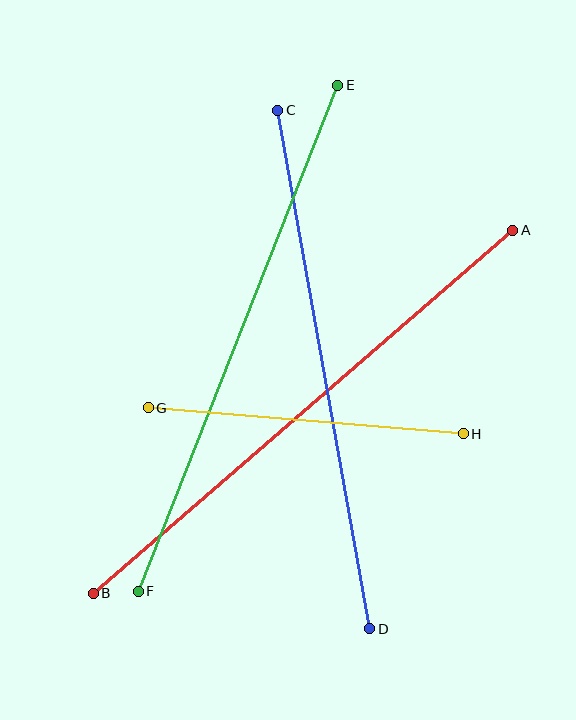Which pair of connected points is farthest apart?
Points A and B are farthest apart.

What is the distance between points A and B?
The distance is approximately 554 pixels.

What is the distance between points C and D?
The distance is approximately 527 pixels.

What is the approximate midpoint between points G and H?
The midpoint is at approximately (306, 421) pixels.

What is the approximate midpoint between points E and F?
The midpoint is at approximately (238, 338) pixels.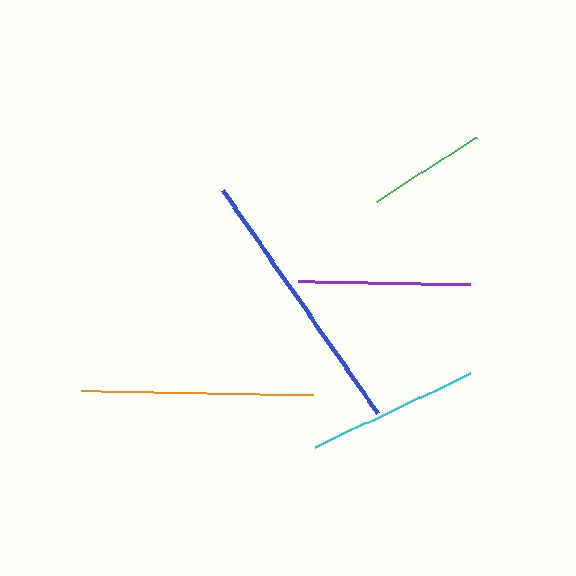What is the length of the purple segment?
The purple segment is approximately 172 pixels long.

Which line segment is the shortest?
The green line is the shortest at approximately 119 pixels.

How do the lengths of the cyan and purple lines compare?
The cyan and purple lines are approximately the same length.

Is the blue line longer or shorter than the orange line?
The blue line is longer than the orange line.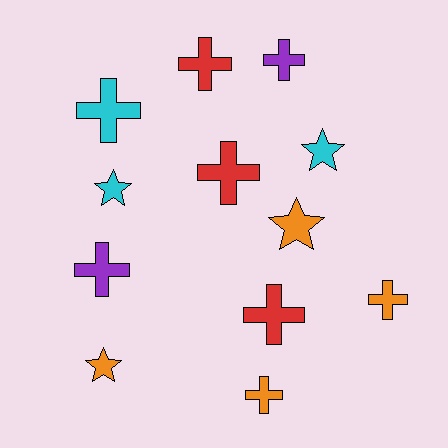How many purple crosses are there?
There are 2 purple crosses.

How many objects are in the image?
There are 12 objects.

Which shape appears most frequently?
Cross, with 8 objects.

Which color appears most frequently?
Orange, with 4 objects.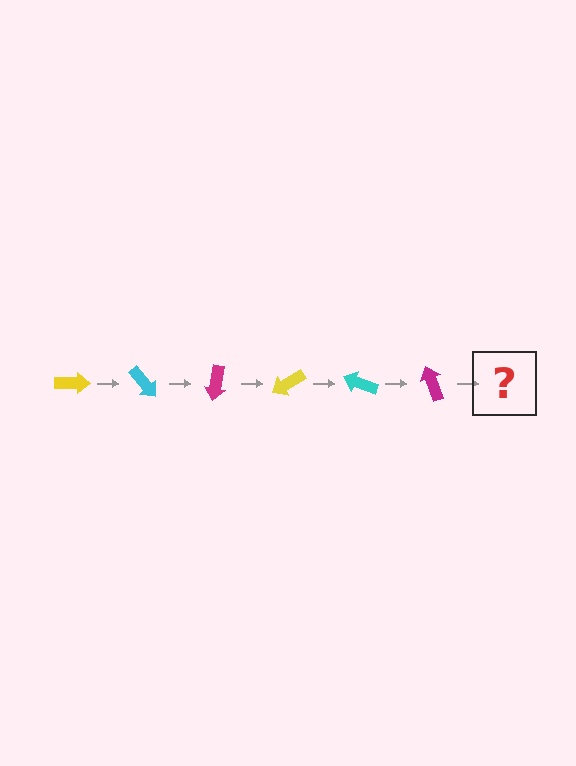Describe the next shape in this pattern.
It should be a yellow arrow, rotated 300 degrees from the start.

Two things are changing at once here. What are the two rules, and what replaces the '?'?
The two rules are that it rotates 50 degrees each step and the color cycles through yellow, cyan, and magenta. The '?' should be a yellow arrow, rotated 300 degrees from the start.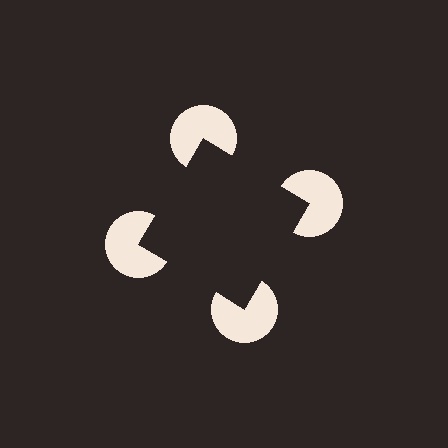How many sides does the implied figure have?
4 sides.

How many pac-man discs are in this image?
There are 4 — one at each vertex of the illusory square.